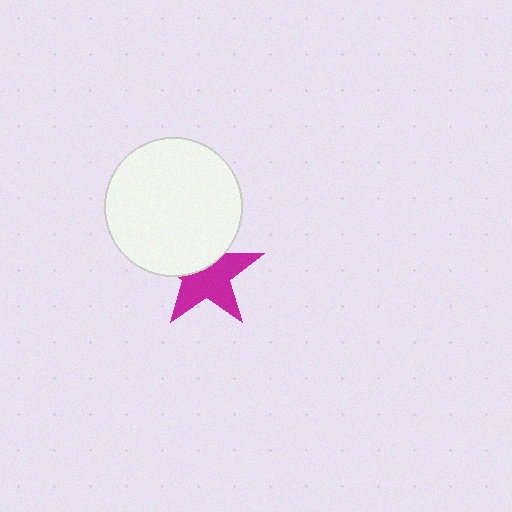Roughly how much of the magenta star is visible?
About half of it is visible (roughly 61%).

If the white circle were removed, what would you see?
You would see the complete magenta star.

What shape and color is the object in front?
The object in front is a white circle.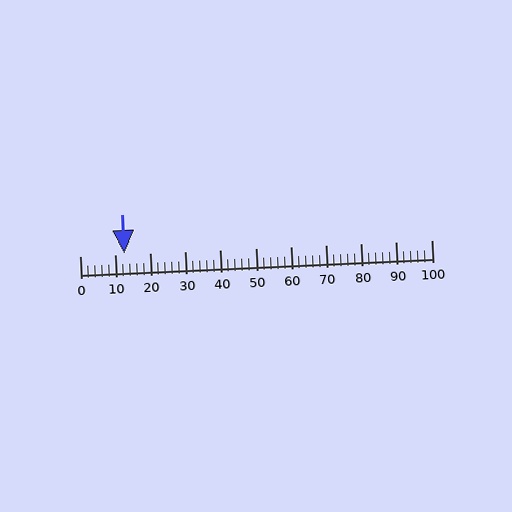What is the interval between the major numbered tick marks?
The major tick marks are spaced 10 units apart.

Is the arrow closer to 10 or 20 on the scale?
The arrow is closer to 10.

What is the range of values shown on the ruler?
The ruler shows values from 0 to 100.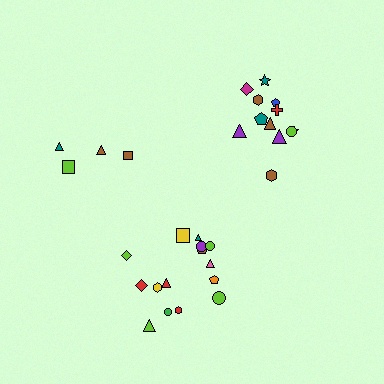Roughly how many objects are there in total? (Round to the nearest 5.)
Roughly 30 objects in total.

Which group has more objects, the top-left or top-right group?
The top-right group.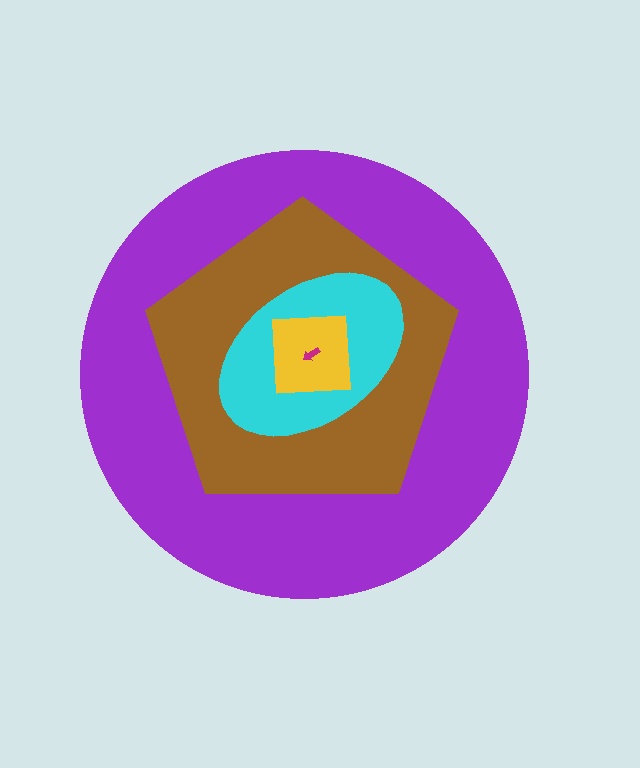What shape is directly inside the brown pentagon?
The cyan ellipse.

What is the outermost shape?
The purple circle.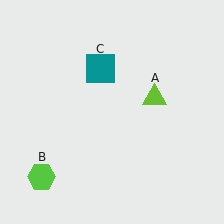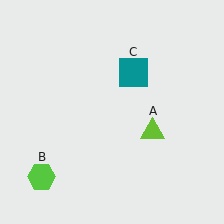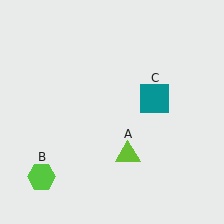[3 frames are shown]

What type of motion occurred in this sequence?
The lime triangle (object A), teal square (object C) rotated clockwise around the center of the scene.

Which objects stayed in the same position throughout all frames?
Lime hexagon (object B) remained stationary.